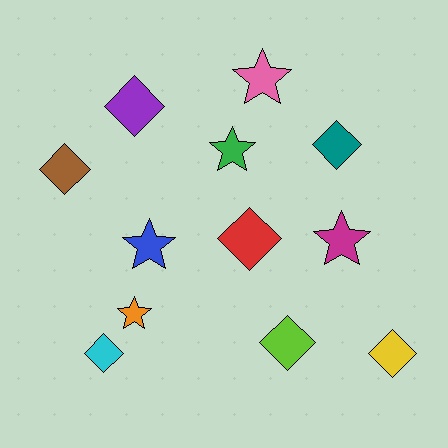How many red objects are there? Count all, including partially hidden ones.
There is 1 red object.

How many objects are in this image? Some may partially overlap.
There are 12 objects.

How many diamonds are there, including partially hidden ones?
There are 7 diamonds.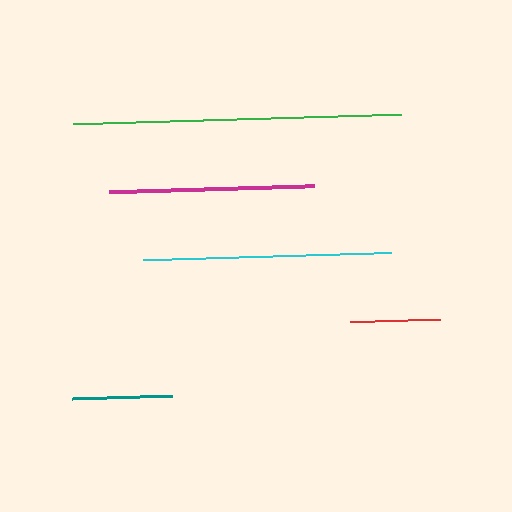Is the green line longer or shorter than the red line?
The green line is longer than the red line.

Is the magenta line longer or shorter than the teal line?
The magenta line is longer than the teal line.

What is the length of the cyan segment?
The cyan segment is approximately 248 pixels long.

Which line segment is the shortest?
The red line is the shortest at approximately 90 pixels.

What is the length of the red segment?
The red segment is approximately 90 pixels long.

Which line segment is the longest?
The green line is the longest at approximately 327 pixels.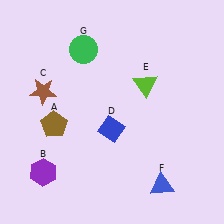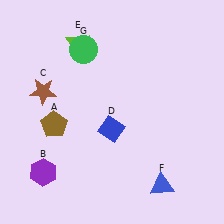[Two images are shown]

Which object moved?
The lime triangle (E) moved left.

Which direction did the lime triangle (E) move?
The lime triangle (E) moved left.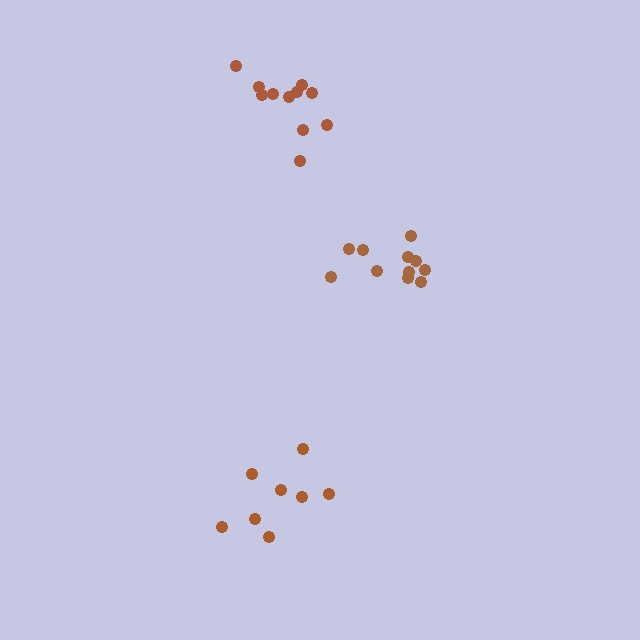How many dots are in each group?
Group 1: 11 dots, Group 2: 11 dots, Group 3: 8 dots (30 total).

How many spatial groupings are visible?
There are 3 spatial groupings.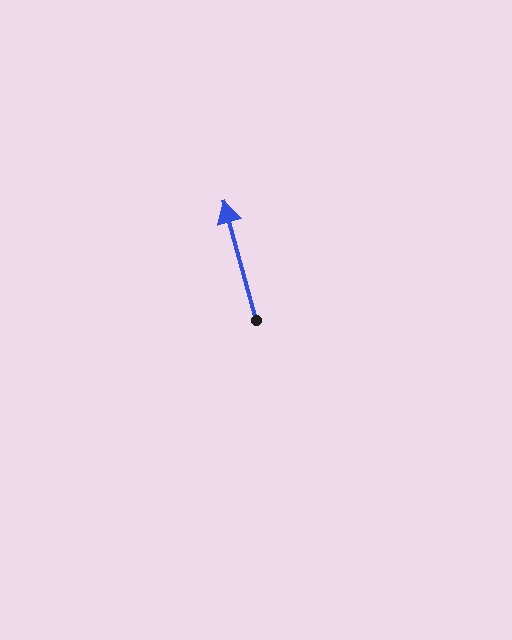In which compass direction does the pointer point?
North.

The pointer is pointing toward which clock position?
Roughly 11 o'clock.